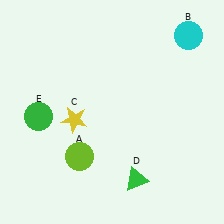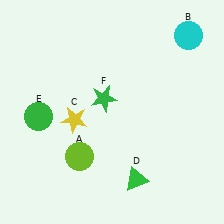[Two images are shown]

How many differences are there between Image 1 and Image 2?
There is 1 difference between the two images.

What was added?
A green star (F) was added in Image 2.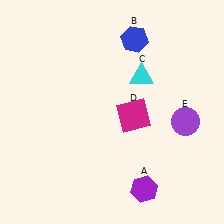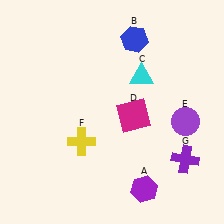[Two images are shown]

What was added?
A yellow cross (F), a purple cross (G) were added in Image 2.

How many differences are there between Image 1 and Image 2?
There are 2 differences between the two images.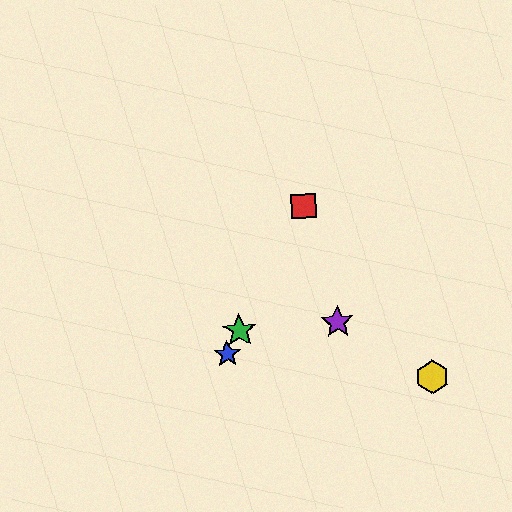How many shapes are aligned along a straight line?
3 shapes (the red square, the blue star, the green star) are aligned along a straight line.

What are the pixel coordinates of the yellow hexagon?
The yellow hexagon is at (432, 377).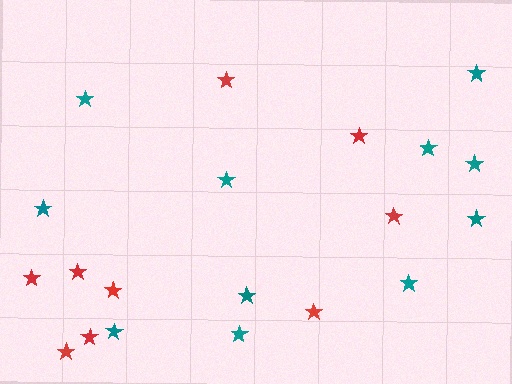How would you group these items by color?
There are 2 groups: one group of red stars (9) and one group of teal stars (11).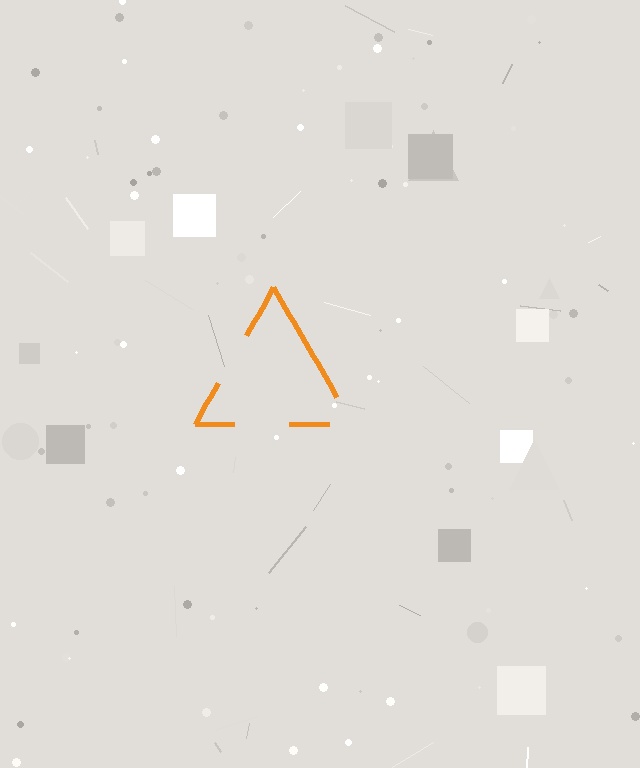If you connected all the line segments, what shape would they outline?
They would outline a triangle.